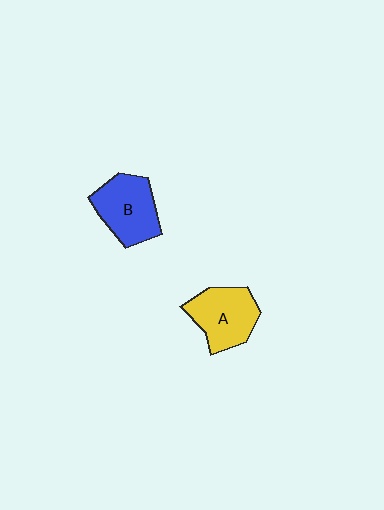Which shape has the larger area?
Shape B (blue).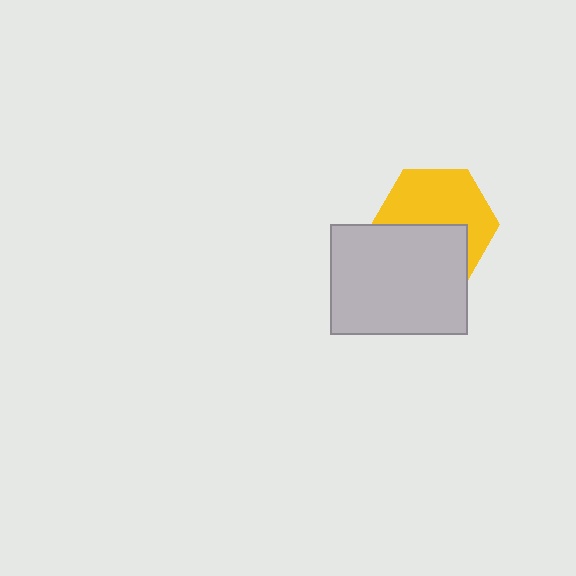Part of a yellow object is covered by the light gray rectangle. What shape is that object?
It is a hexagon.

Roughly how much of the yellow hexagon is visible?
About half of it is visible (roughly 57%).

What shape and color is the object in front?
The object in front is a light gray rectangle.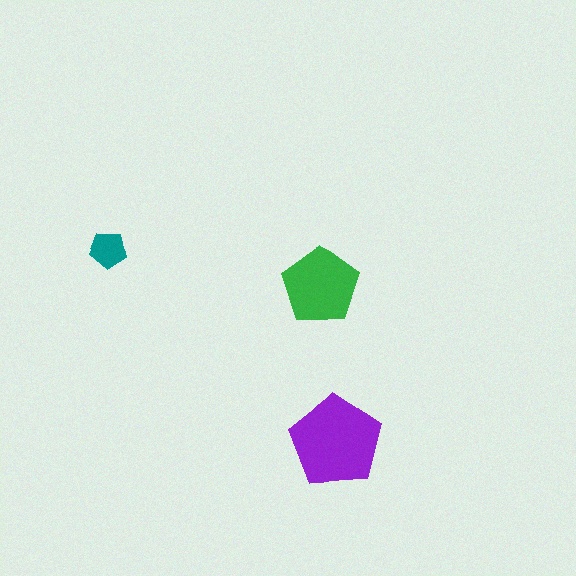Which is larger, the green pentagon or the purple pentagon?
The purple one.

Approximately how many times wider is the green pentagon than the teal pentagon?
About 2 times wider.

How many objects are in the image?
There are 3 objects in the image.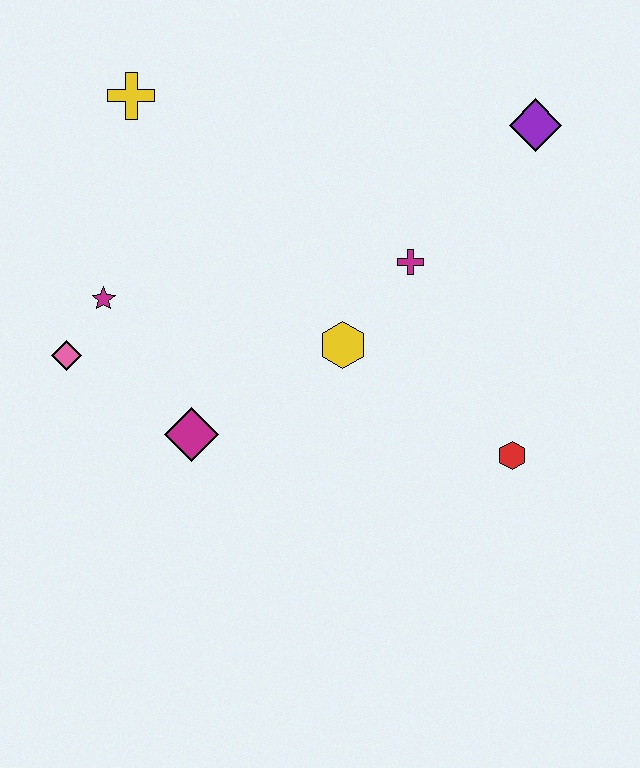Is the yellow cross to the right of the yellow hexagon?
No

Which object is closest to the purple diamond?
The magenta cross is closest to the purple diamond.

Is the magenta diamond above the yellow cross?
No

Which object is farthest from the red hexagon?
The yellow cross is farthest from the red hexagon.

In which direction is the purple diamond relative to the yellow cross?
The purple diamond is to the right of the yellow cross.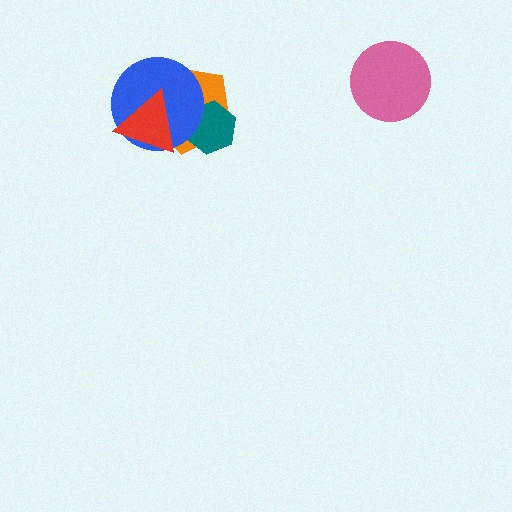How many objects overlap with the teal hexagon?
2 objects overlap with the teal hexagon.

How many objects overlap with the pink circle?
0 objects overlap with the pink circle.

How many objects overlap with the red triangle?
2 objects overlap with the red triangle.